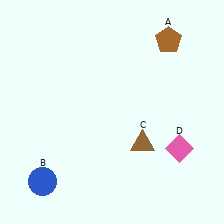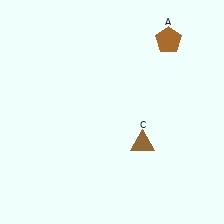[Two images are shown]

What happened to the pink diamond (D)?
The pink diamond (D) was removed in Image 2. It was in the bottom-right area of Image 1.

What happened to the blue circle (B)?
The blue circle (B) was removed in Image 2. It was in the bottom-left area of Image 1.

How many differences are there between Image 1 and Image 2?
There are 2 differences between the two images.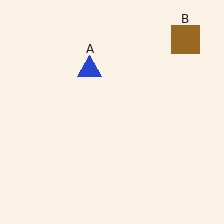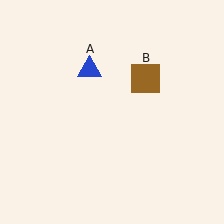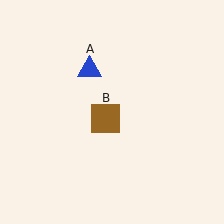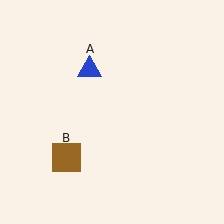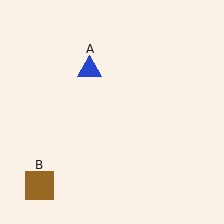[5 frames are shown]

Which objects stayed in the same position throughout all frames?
Blue triangle (object A) remained stationary.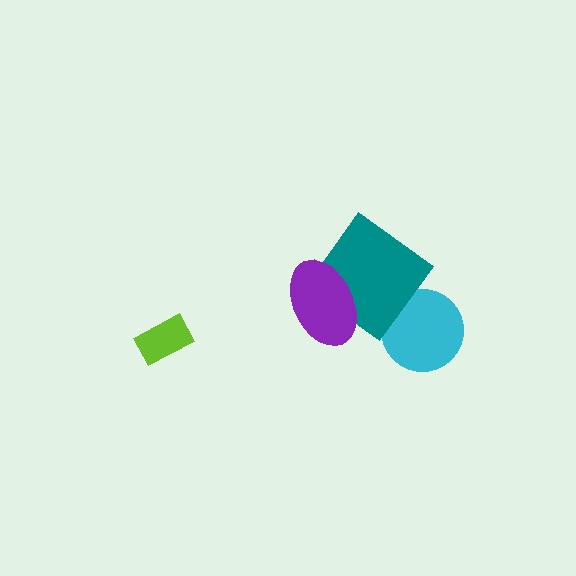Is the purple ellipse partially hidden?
No, no other shape covers it.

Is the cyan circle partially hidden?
Yes, it is partially covered by another shape.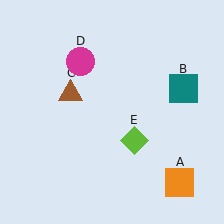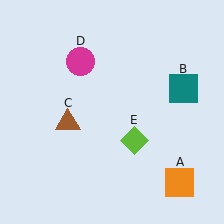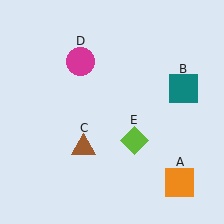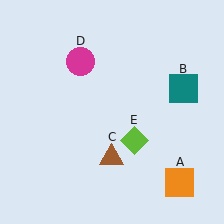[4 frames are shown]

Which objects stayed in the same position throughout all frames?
Orange square (object A) and teal square (object B) and magenta circle (object D) and lime diamond (object E) remained stationary.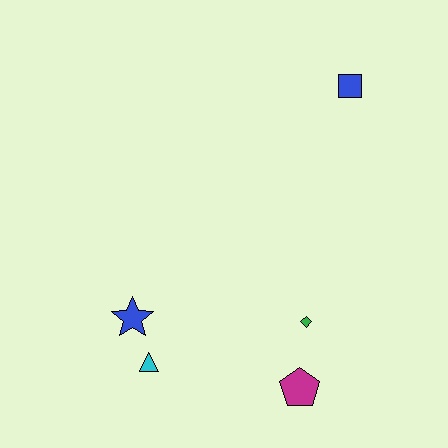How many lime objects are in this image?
There are no lime objects.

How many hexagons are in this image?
There are no hexagons.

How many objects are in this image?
There are 5 objects.